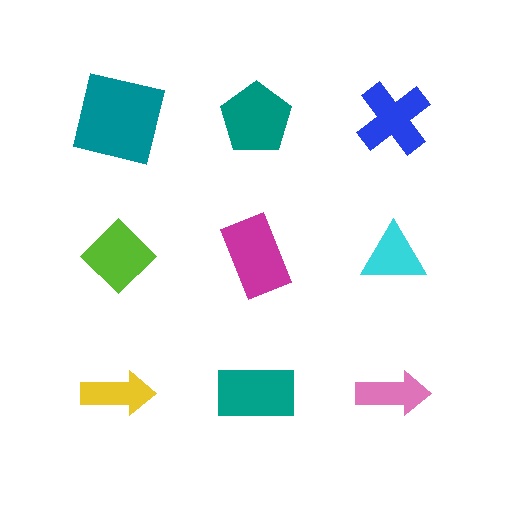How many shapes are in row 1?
3 shapes.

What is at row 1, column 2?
A teal pentagon.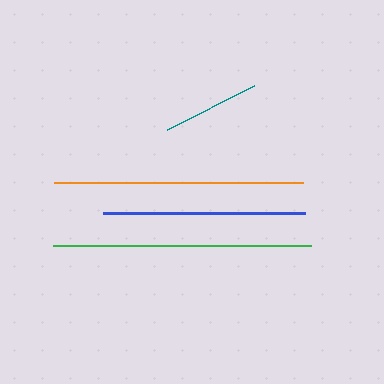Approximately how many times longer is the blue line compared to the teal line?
The blue line is approximately 2.1 times the length of the teal line.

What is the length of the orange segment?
The orange segment is approximately 248 pixels long.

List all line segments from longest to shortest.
From longest to shortest: green, orange, blue, teal.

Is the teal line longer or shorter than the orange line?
The orange line is longer than the teal line.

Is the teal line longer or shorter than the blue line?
The blue line is longer than the teal line.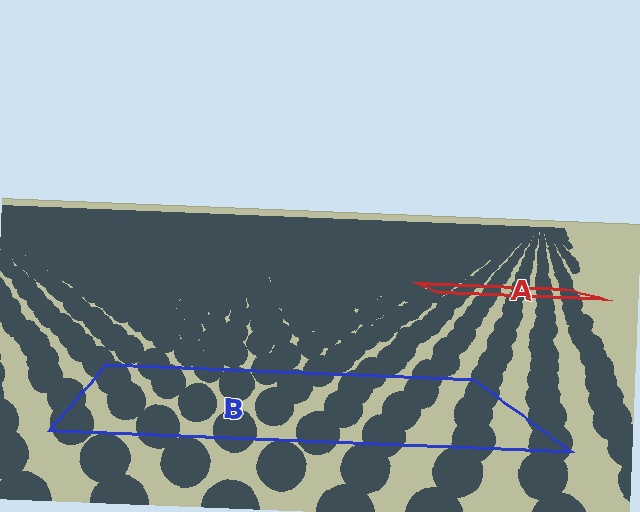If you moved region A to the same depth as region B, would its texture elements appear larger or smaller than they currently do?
They would appear larger. At a closer depth, the same texture elements are projected at a bigger on-screen size.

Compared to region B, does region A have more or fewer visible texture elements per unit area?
Region A has more texture elements per unit area — they are packed more densely because it is farther away.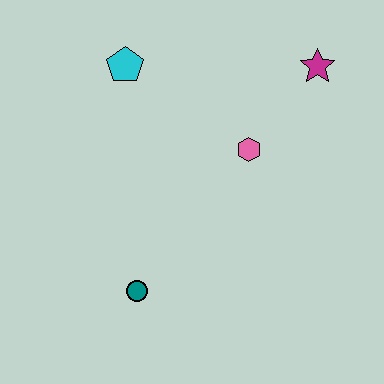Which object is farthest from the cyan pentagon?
The teal circle is farthest from the cyan pentagon.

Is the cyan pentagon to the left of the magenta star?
Yes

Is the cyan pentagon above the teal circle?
Yes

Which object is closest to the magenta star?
The pink hexagon is closest to the magenta star.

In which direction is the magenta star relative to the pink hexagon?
The magenta star is above the pink hexagon.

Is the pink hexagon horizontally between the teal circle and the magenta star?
Yes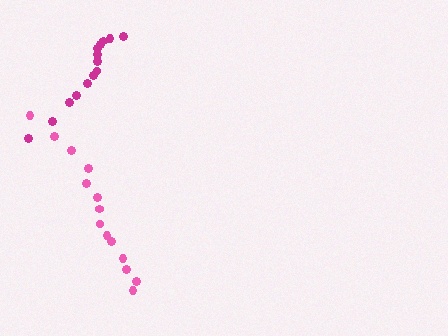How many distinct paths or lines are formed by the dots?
There are 2 distinct paths.